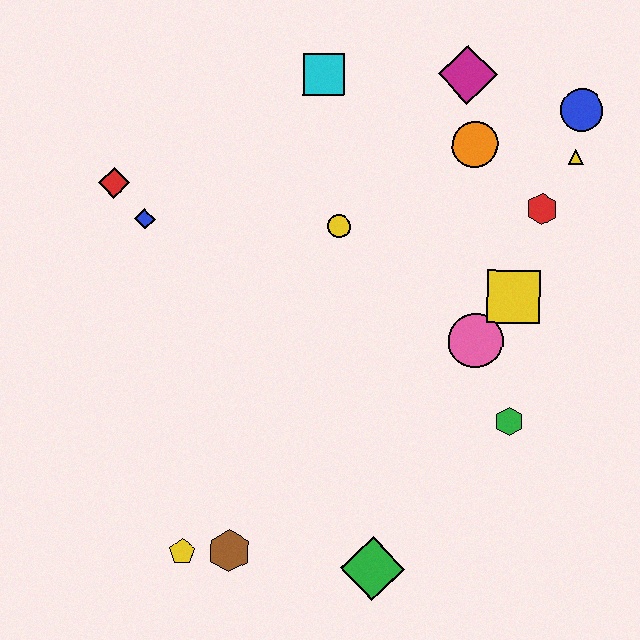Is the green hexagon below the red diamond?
Yes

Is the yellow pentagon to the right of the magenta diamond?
No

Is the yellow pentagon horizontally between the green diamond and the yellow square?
No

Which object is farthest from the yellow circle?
The yellow pentagon is farthest from the yellow circle.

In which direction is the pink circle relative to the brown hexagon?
The pink circle is to the right of the brown hexagon.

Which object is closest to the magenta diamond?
The orange circle is closest to the magenta diamond.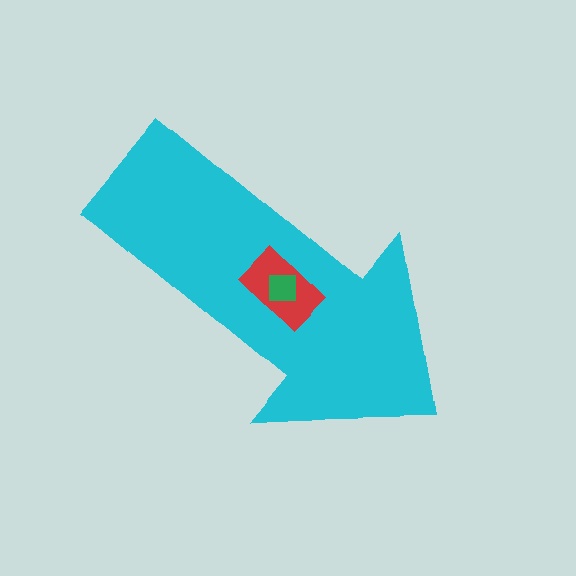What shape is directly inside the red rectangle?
The green square.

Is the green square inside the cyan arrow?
Yes.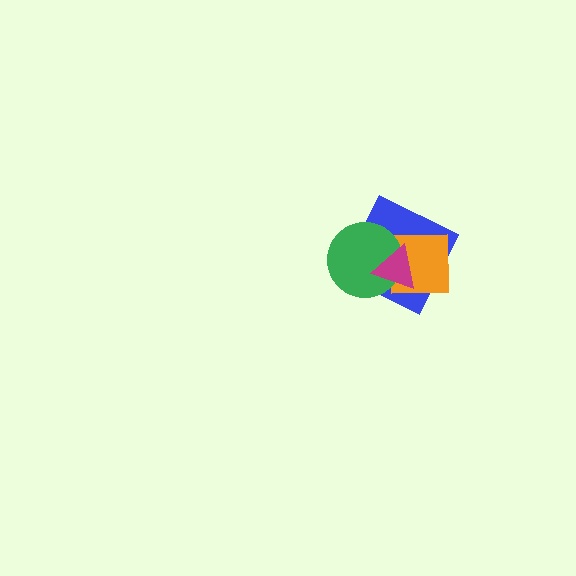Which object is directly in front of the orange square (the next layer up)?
The green circle is directly in front of the orange square.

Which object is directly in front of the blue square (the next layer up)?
The orange square is directly in front of the blue square.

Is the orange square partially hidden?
Yes, it is partially covered by another shape.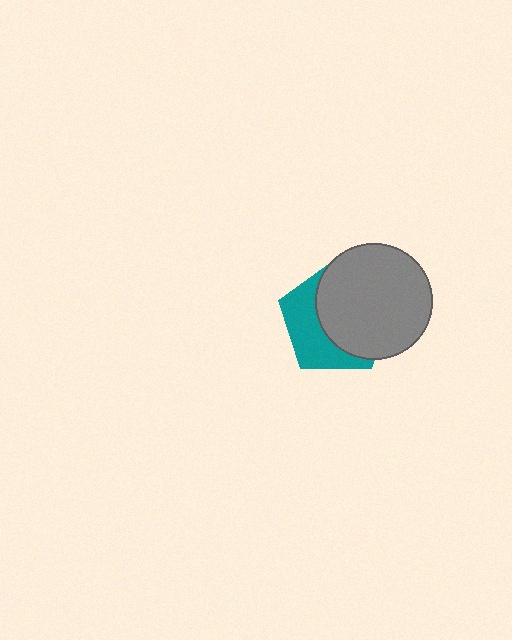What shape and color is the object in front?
The object in front is a gray circle.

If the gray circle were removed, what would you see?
You would see the complete teal pentagon.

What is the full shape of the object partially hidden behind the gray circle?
The partially hidden object is a teal pentagon.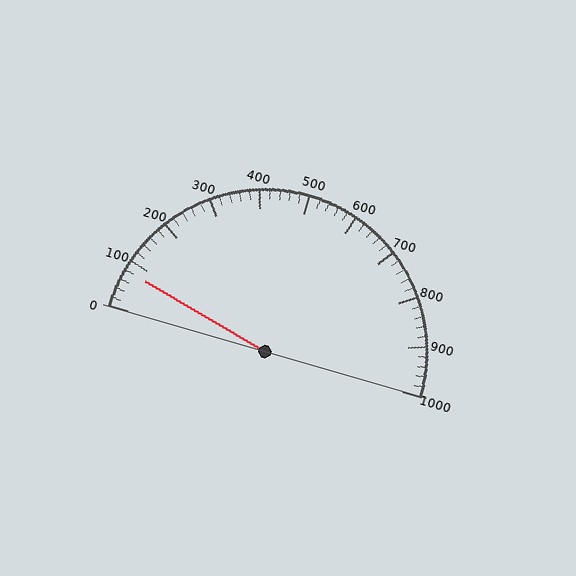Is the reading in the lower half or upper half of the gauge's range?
The reading is in the lower half of the range (0 to 1000).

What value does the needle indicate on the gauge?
The needle indicates approximately 80.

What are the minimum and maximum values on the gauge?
The gauge ranges from 0 to 1000.